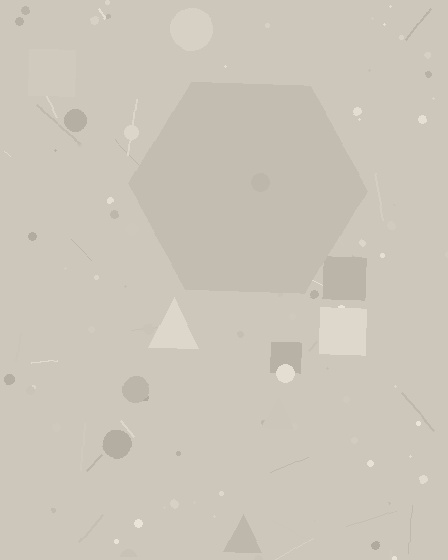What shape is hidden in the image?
A hexagon is hidden in the image.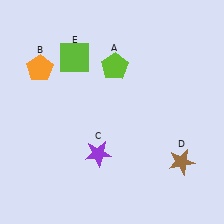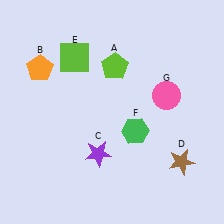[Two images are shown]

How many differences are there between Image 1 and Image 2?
There are 2 differences between the two images.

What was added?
A green hexagon (F), a pink circle (G) were added in Image 2.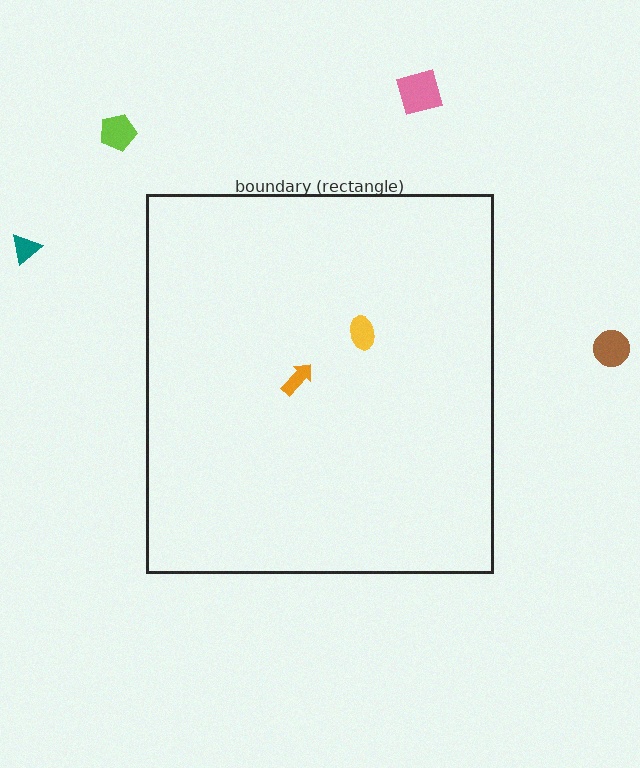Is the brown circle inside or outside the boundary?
Outside.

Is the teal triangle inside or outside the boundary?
Outside.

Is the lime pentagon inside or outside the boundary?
Outside.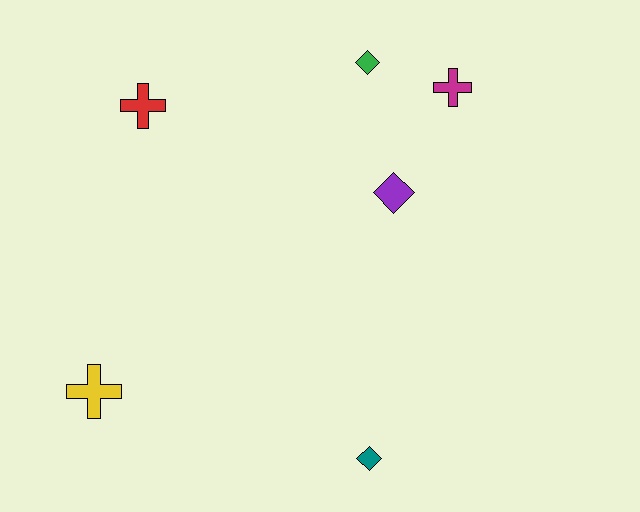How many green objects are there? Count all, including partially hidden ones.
There is 1 green object.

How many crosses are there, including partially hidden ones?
There are 3 crosses.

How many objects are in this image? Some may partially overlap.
There are 6 objects.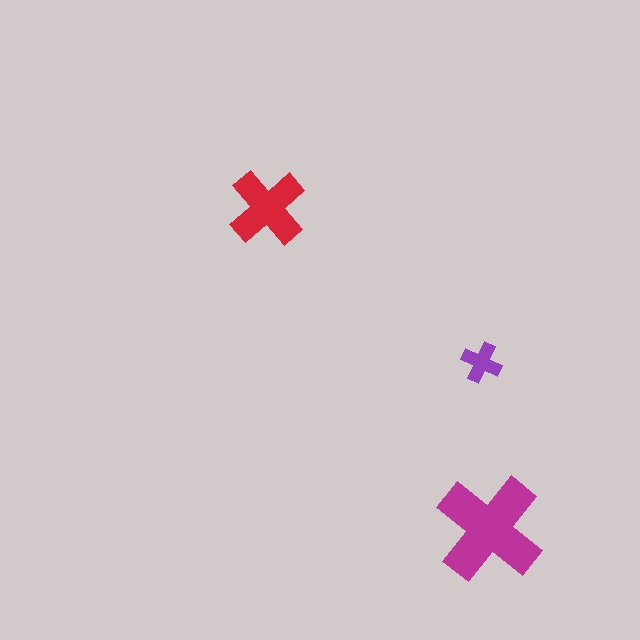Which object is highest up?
The red cross is topmost.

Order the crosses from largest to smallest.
the magenta one, the red one, the purple one.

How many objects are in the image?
There are 3 objects in the image.